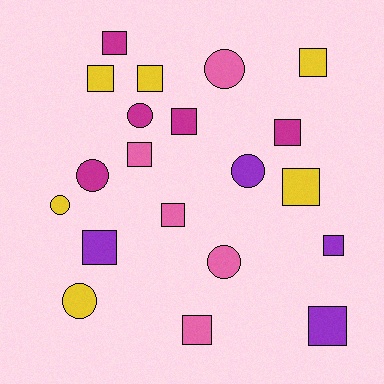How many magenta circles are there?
There are 2 magenta circles.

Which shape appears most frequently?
Square, with 13 objects.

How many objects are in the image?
There are 20 objects.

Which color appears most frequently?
Yellow, with 6 objects.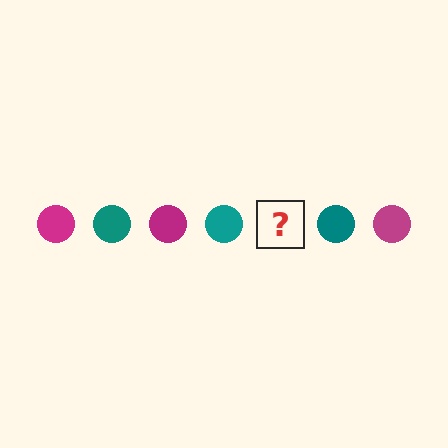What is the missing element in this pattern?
The missing element is a magenta circle.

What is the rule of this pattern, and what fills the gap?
The rule is that the pattern cycles through magenta, teal circles. The gap should be filled with a magenta circle.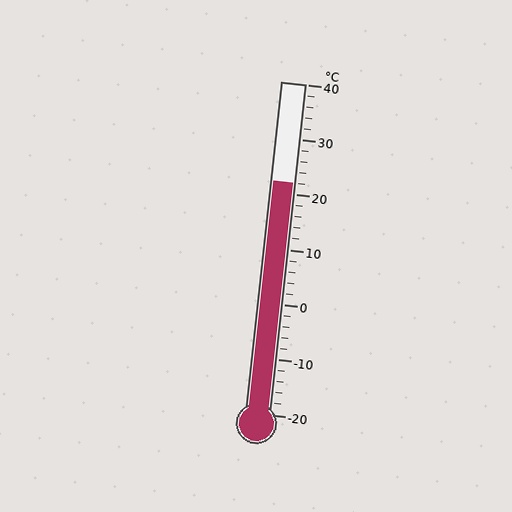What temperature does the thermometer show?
The thermometer shows approximately 22°C.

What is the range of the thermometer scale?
The thermometer scale ranges from -20°C to 40°C.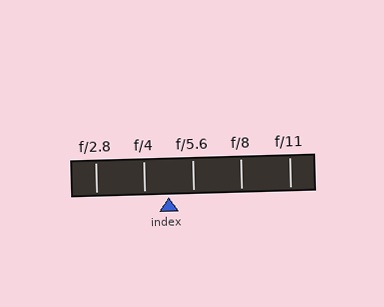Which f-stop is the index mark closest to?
The index mark is closest to f/4.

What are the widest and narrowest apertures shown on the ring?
The widest aperture shown is f/2.8 and the narrowest is f/11.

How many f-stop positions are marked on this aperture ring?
There are 5 f-stop positions marked.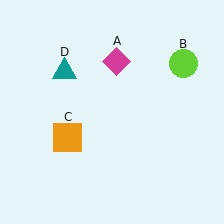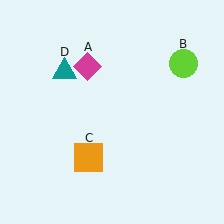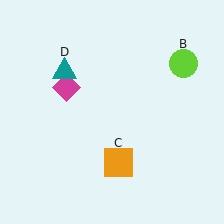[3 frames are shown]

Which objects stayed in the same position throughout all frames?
Lime circle (object B) and teal triangle (object D) remained stationary.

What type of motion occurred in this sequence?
The magenta diamond (object A), orange square (object C) rotated counterclockwise around the center of the scene.